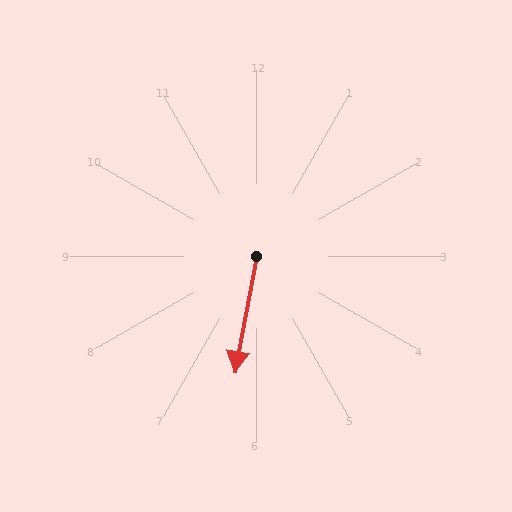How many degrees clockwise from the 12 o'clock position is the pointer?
Approximately 190 degrees.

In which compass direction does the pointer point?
South.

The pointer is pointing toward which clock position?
Roughly 6 o'clock.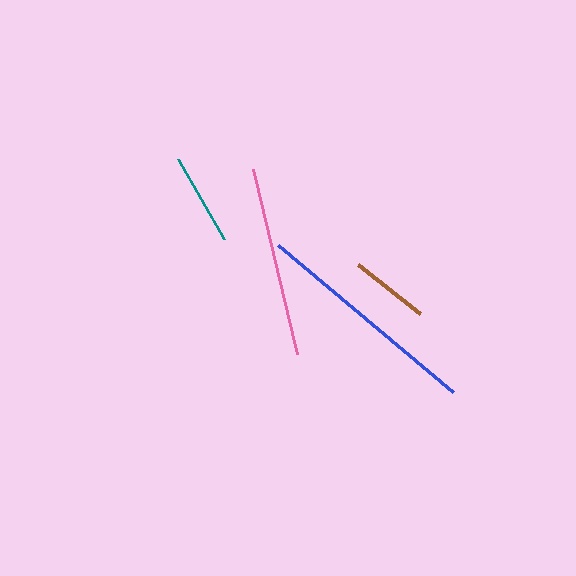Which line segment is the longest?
The blue line is the longest at approximately 229 pixels.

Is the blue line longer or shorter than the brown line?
The blue line is longer than the brown line.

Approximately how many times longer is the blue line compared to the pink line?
The blue line is approximately 1.2 times the length of the pink line.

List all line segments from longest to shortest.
From longest to shortest: blue, pink, teal, brown.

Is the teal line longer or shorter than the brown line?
The teal line is longer than the brown line.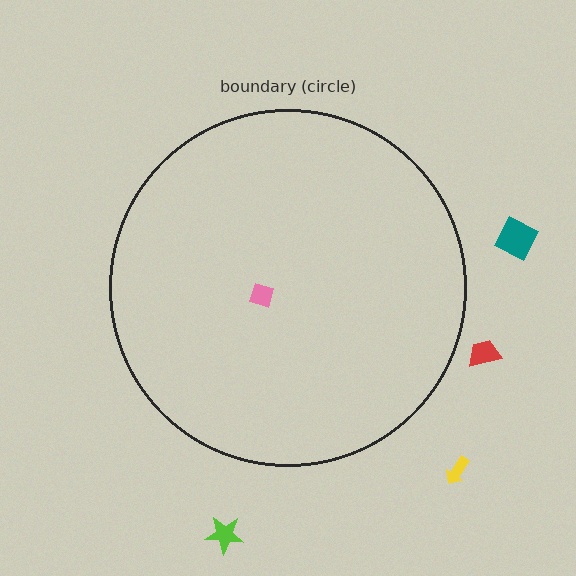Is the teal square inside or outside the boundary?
Outside.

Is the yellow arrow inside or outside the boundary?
Outside.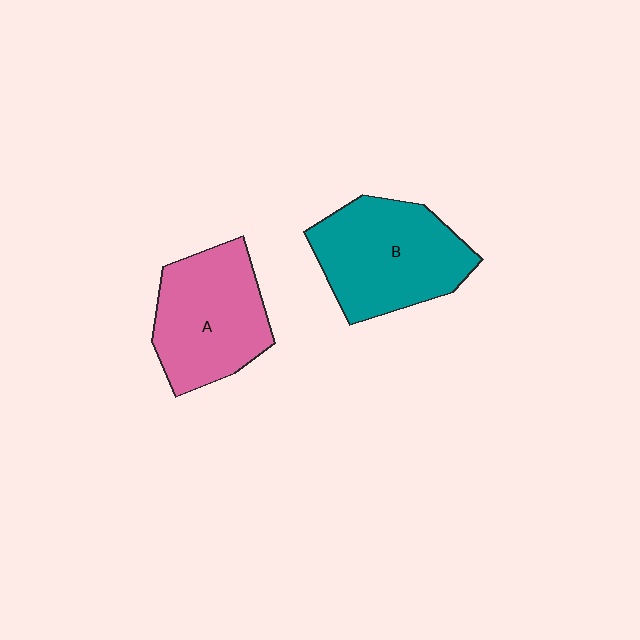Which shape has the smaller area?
Shape A (pink).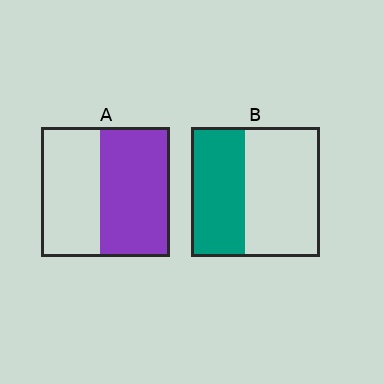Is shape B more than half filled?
No.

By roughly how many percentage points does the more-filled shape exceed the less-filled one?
By roughly 10 percentage points (A over B).